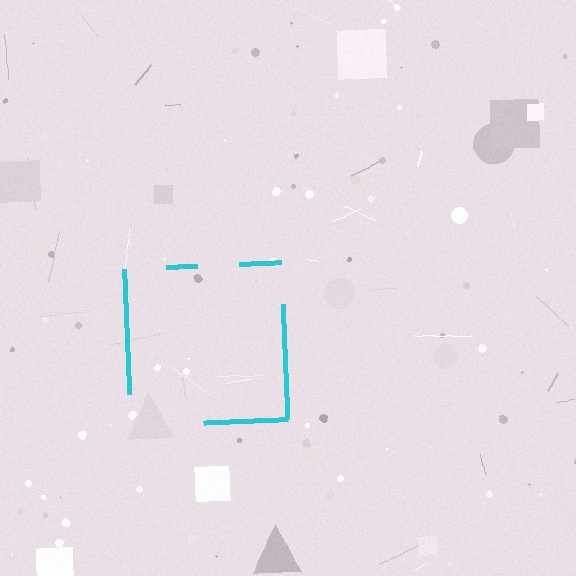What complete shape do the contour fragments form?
The contour fragments form a square.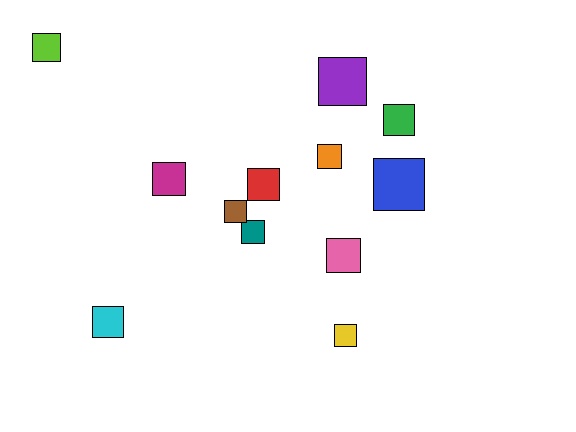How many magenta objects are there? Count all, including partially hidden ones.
There is 1 magenta object.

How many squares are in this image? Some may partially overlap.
There are 12 squares.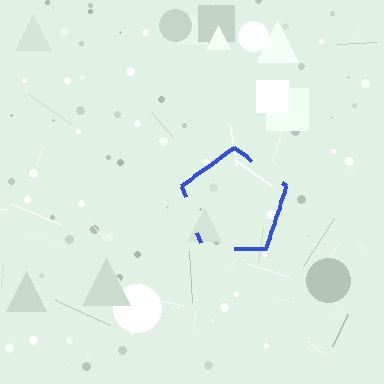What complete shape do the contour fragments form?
The contour fragments form a pentagon.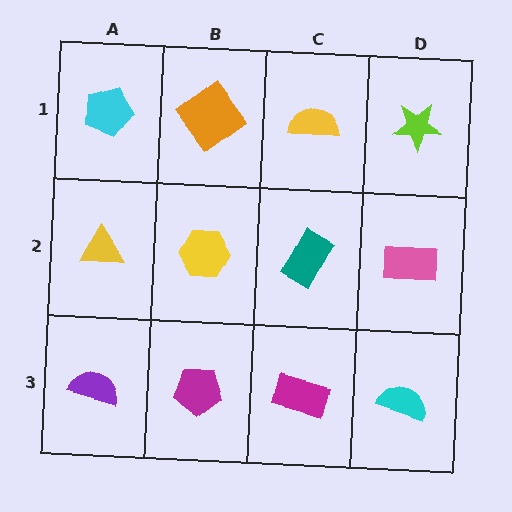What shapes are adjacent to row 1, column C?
A teal rectangle (row 2, column C), an orange diamond (row 1, column B), a lime star (row 1, column D).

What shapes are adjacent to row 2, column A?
A cyan pentagon (row 1, column A), a purple semicircle (row 3, column A), a yellow hexagon (row 2, column B).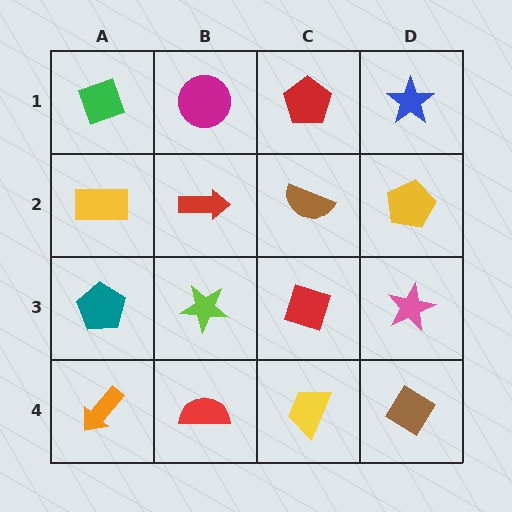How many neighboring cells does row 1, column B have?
3.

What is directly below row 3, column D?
A brown diamond.